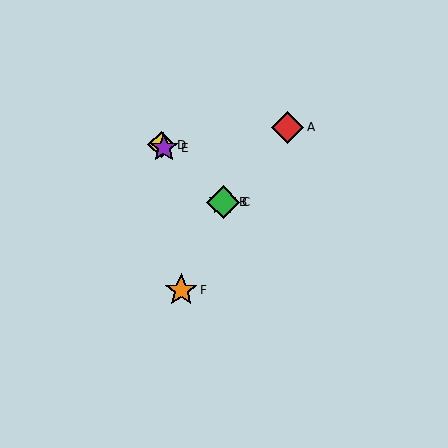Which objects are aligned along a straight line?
Objects B, C, D, E are aligned along a straight line.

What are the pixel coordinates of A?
Object A is at (288, 127).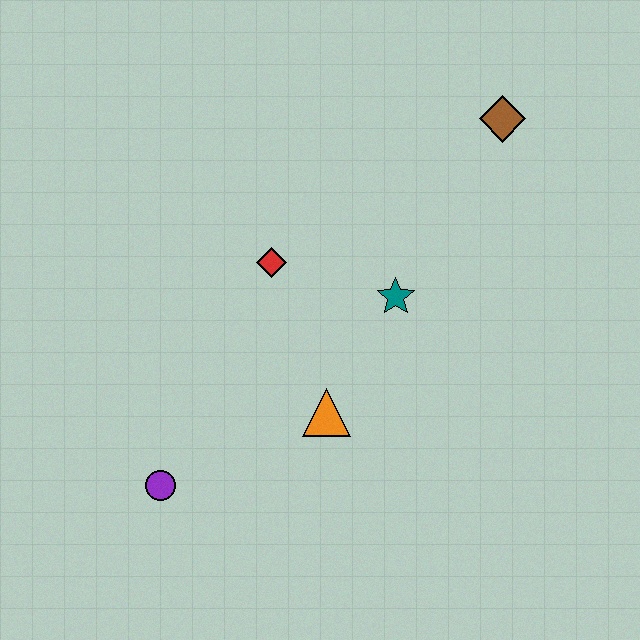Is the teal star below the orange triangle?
No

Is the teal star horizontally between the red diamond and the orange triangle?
No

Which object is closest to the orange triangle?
The teal star is closest to the orange triangle.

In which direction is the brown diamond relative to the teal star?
The brown diamond is above the teal star.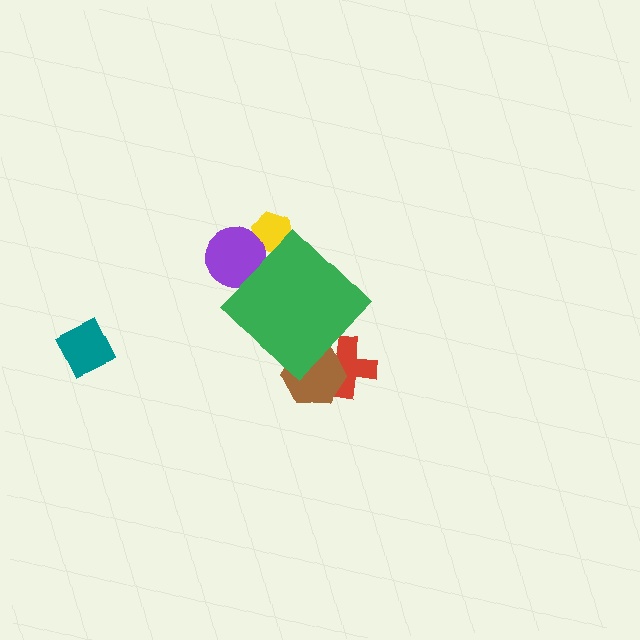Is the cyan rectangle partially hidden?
Yes, the cyan rectangle is partially hidden behind the green diamond.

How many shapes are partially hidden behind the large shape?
5 shapes are partially hidden.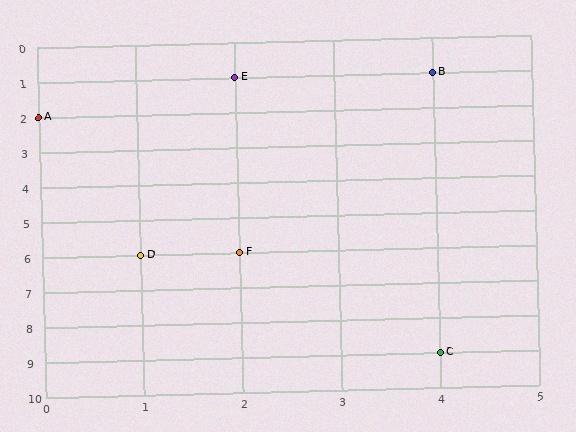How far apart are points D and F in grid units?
Points D and F are 1 column apart.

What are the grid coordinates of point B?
Point B is at grid coordinates (4, 1).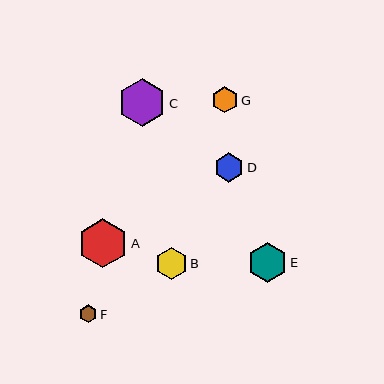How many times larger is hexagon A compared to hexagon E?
Hexagon A is approximately 1.2 times the size of hexagon E.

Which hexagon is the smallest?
Hexagon F is the smallest with a size of approximately 18 pixels.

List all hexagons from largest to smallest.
From largest to smallest: A, C, E, B, D, G, F.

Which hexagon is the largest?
Hexagon A is the largest with a size of approximately 49 pixels.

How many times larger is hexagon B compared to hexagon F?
Hexagon B is approximately 1.8 times the size of hexagon F.